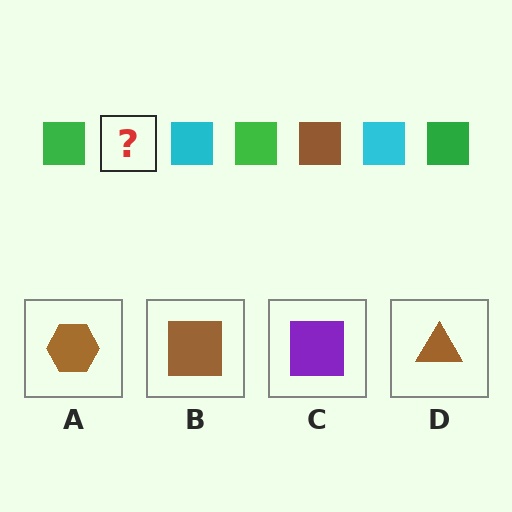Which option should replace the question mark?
Option B.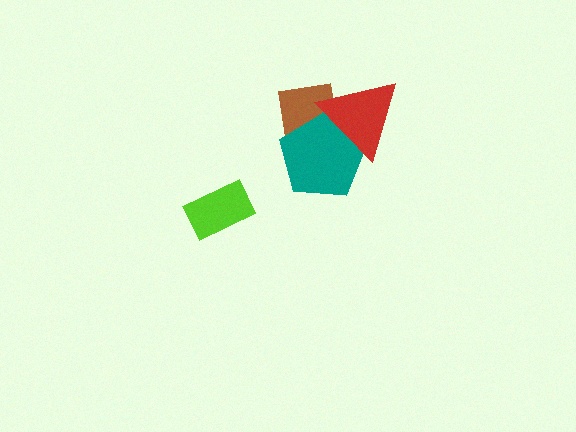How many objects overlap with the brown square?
2 objects overlap with the brown square.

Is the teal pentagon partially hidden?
Yes, it is partially covered by another shape.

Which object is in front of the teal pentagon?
The red triangle is in front of the teal pentagon.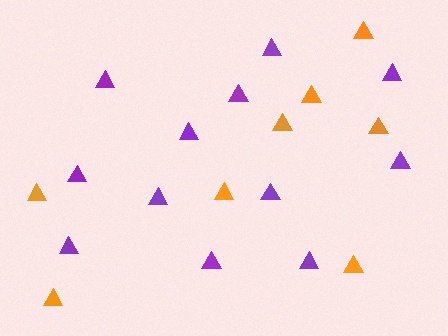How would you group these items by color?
There are 2 groups: one group of purple triangles (12) and one group of orange triangles (8).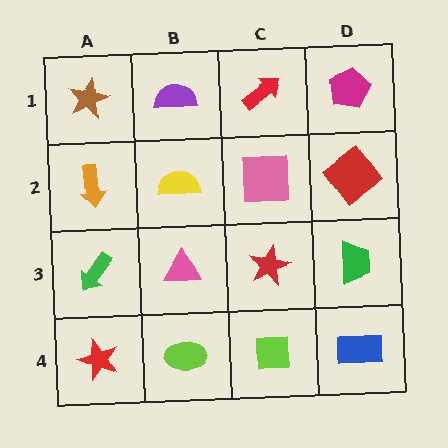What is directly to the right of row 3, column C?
A green trapezoid.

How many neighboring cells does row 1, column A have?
2.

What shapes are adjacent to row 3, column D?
A red diamond (row 2, column D), a blue rectangle (row 4, column D), a red star (row 3, column C).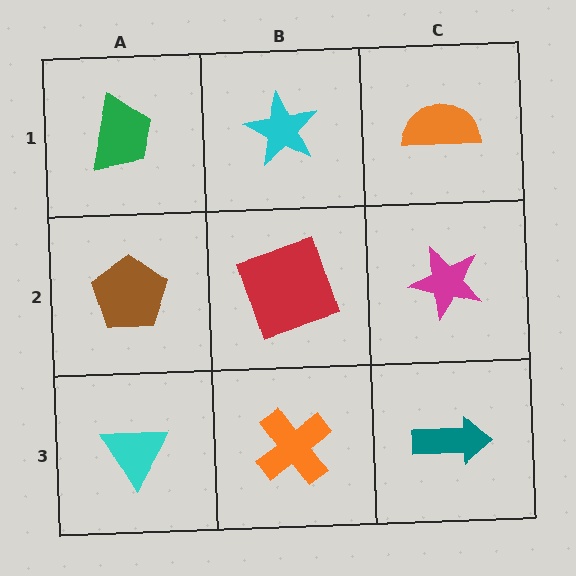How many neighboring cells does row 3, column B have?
3.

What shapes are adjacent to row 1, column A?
A brown pentagon (row 2, column A), a cyan star (row 1, column B).